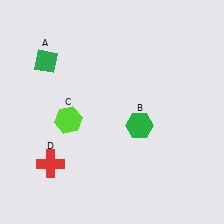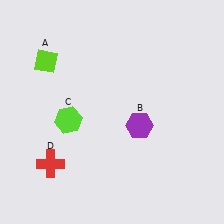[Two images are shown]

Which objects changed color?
A changed from green to lime. B changed from green to purple.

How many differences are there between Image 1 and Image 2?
There are 2 differences between the two images.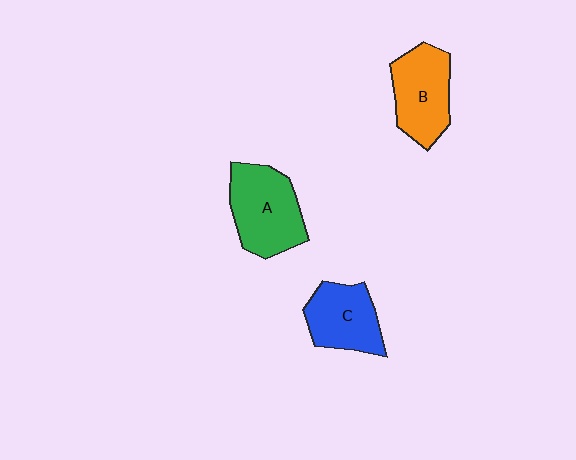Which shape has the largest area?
Shape A (green).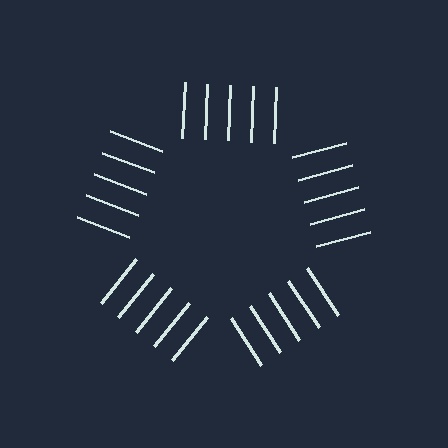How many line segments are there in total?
25 — 5 along each of the 5 edges.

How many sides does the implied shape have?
5 sides — the line-ends trace a pentagon.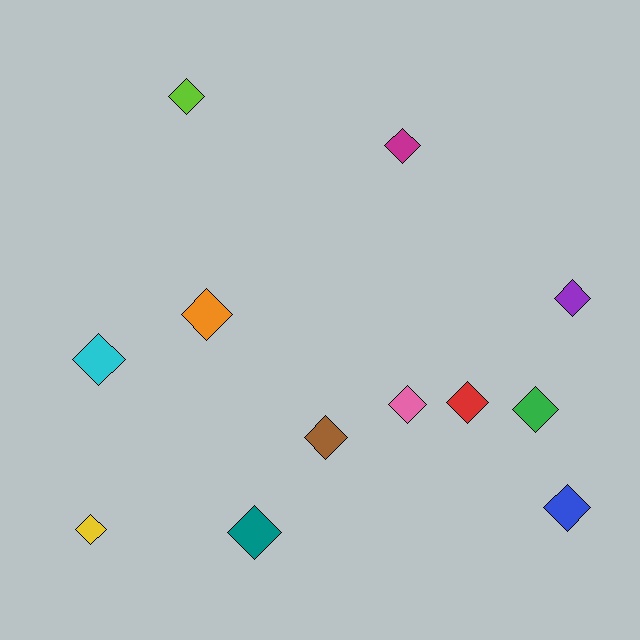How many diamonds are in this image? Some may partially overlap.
There are 12 diamonds.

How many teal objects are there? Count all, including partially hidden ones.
There is 1 teal object.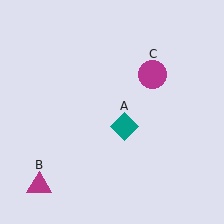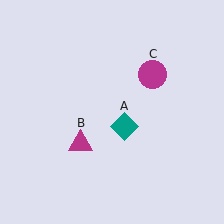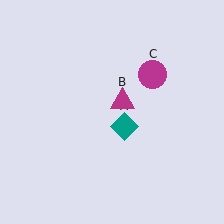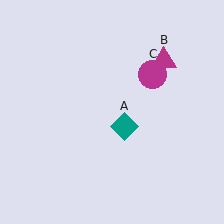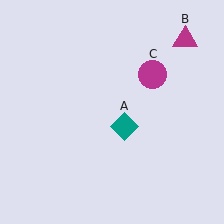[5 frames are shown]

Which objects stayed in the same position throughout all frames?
Teal diamond (object A) and magenta circle (object C) remained stationary.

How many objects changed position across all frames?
1 object changed position: magenta triangle (object B).